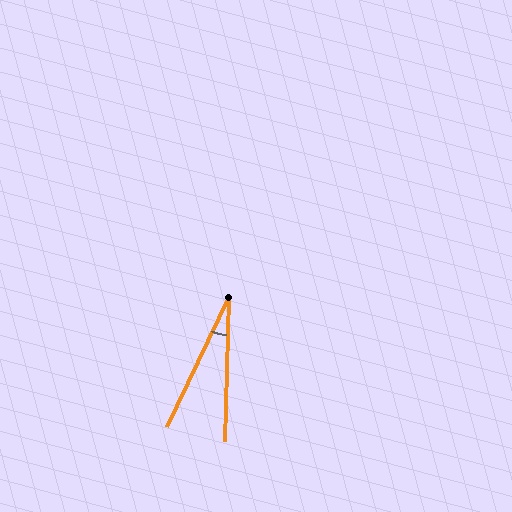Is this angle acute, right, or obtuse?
It is acute.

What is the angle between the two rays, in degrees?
Approximately 24 degrees.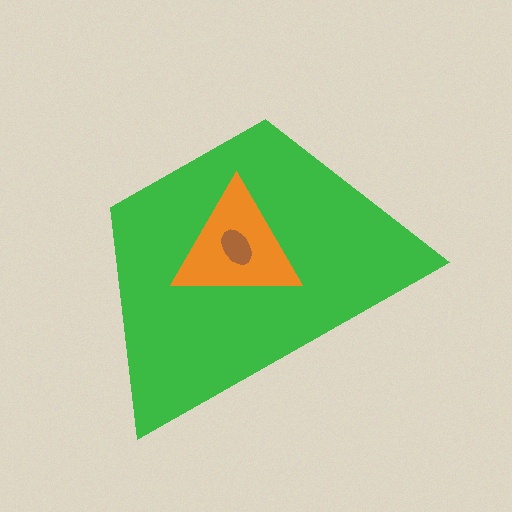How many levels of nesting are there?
3.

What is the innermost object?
The brown ellipse.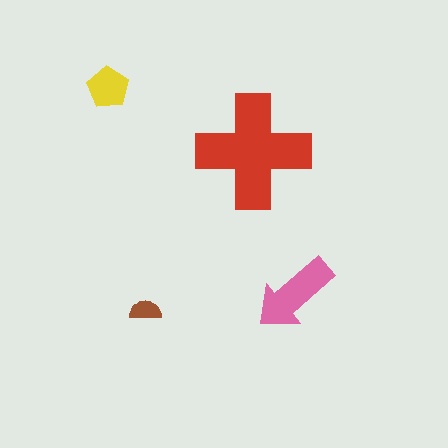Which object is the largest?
The red cross.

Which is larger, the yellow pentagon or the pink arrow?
The pink arrow.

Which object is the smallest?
The brown semicircle.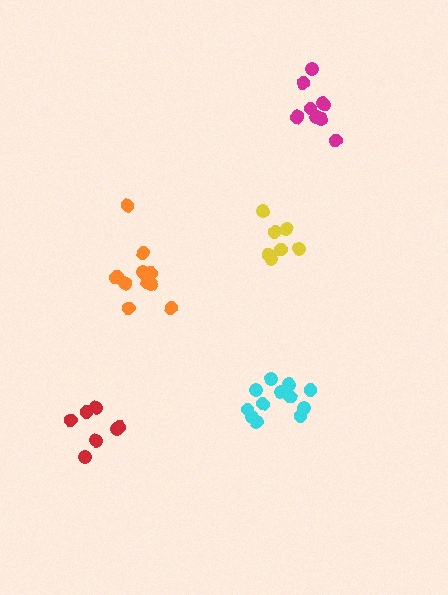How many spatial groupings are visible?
There are 5 spatial groupings.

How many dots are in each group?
Group 1: 12 dots, Group 2: 12 dots, Group 3: 7 dots, Group 4: 10 dots, Group 5: 7 dots (48 total).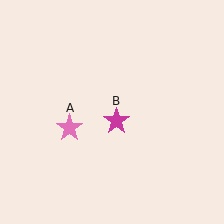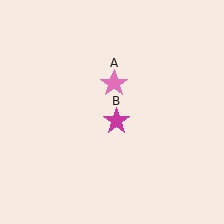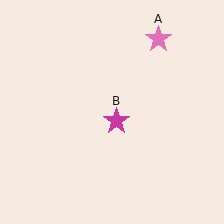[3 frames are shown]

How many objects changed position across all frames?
1 object changed position: pink star (object A).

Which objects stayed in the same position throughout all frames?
Magenta star (object B) remained stationary.